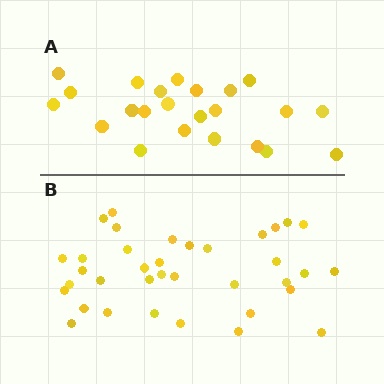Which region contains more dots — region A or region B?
Region B (the bottom region) has more dots.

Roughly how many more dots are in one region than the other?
Region B has approximately 15 more dots than region A.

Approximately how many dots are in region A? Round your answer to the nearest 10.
About 20 dots. (The exact count is 23, which rounds to 20.)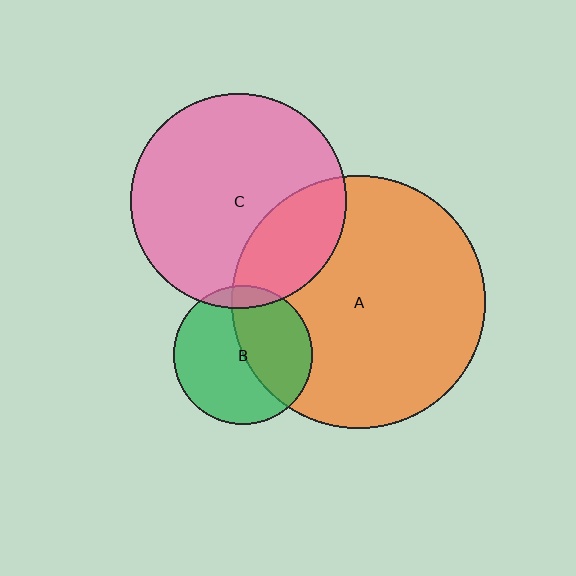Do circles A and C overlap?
Yes.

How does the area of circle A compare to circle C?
Approximately 1.4 times.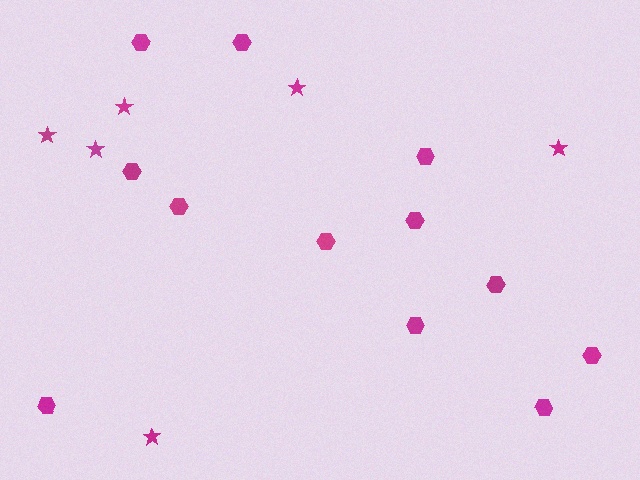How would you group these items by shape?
There are 2 groups: one group of stars (6) and one group of hexagons (12).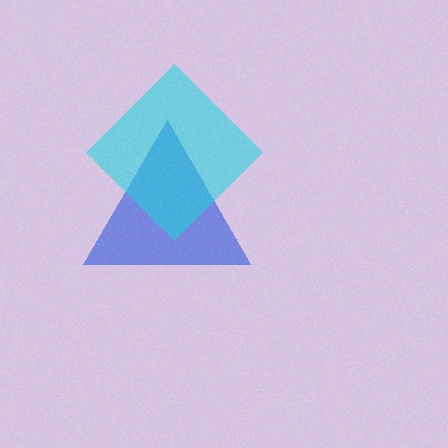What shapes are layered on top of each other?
The layered shapes are: a blue triangle, a cyan diamond.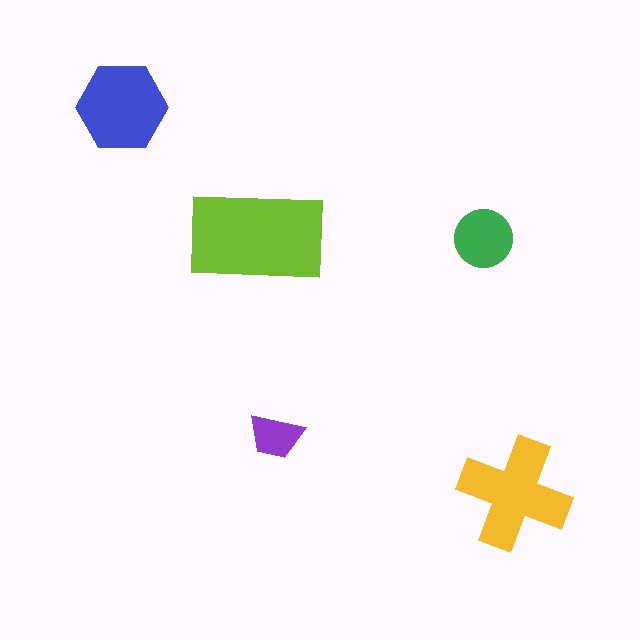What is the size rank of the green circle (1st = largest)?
4th.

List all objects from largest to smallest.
The lime rectangle, the yellow cross, the blue hexagon, the green circle, the purple trapezoid.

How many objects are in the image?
There are 5 objects in the image.